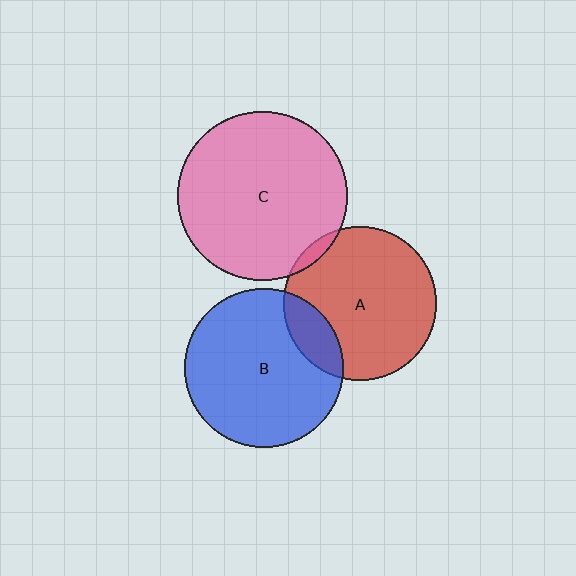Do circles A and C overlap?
Yes.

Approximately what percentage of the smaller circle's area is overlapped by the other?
Approximately 5%.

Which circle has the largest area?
Circle C (pink).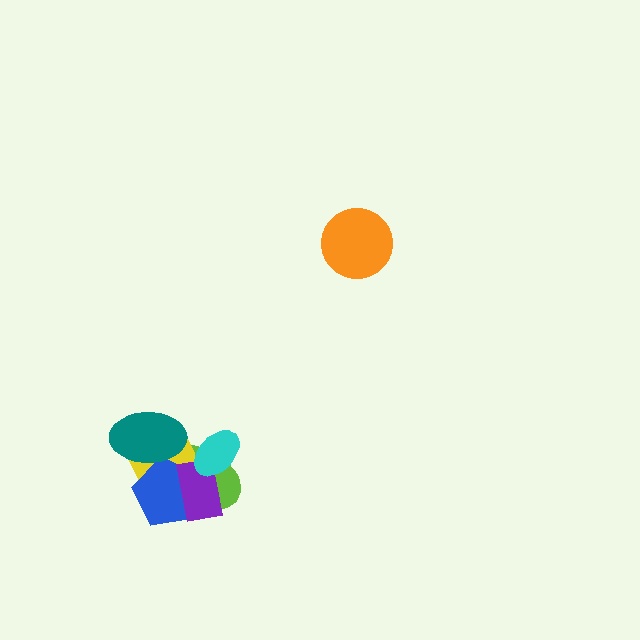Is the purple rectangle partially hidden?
Yes, it is partially covered by another shape.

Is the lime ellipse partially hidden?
Yes, it is partially covered by another shape.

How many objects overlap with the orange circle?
0 objects overlap with the orange circle.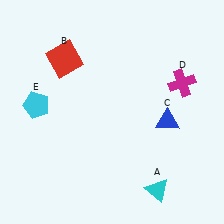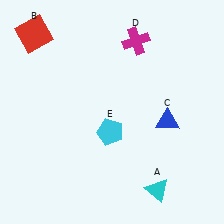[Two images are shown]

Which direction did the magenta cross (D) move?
The magenta cross (D) moved left.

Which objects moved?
The objects that moved are: the red square (B), the magenta cross (D), the cyan pentagon (E).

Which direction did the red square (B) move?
The red square (B) moved left.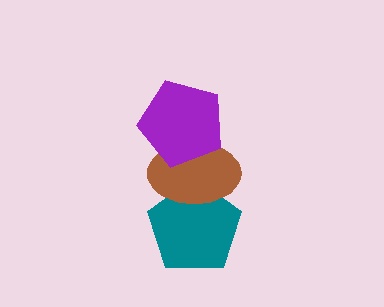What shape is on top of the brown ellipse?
The purple pentagon is on top of the brown ellipse.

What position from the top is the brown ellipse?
The brown ellipse is 2nd from the top.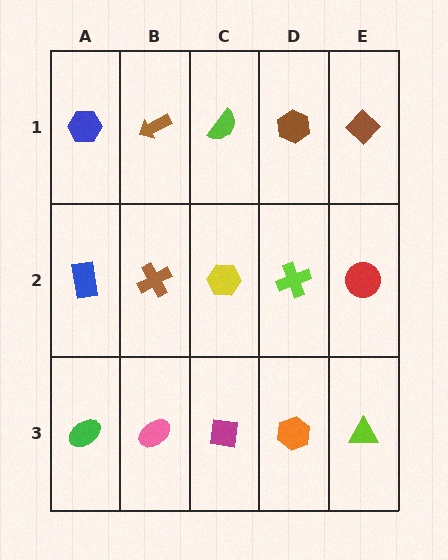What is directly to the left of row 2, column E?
A lime cross.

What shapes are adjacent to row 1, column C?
A yellow hexagon (row 2, column C), a brown arrow (row 1, column B), a brown hexagon (row 1, column D).